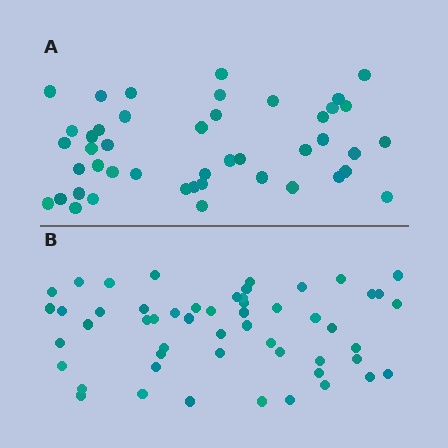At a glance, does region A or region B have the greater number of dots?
Region B (the bottom region) has more dots.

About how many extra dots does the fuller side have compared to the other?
Region B has roughly 8 or so more dots than region A.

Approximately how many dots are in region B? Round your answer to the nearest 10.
About 50 dots. (The exact count is 53, which rounds to 50.)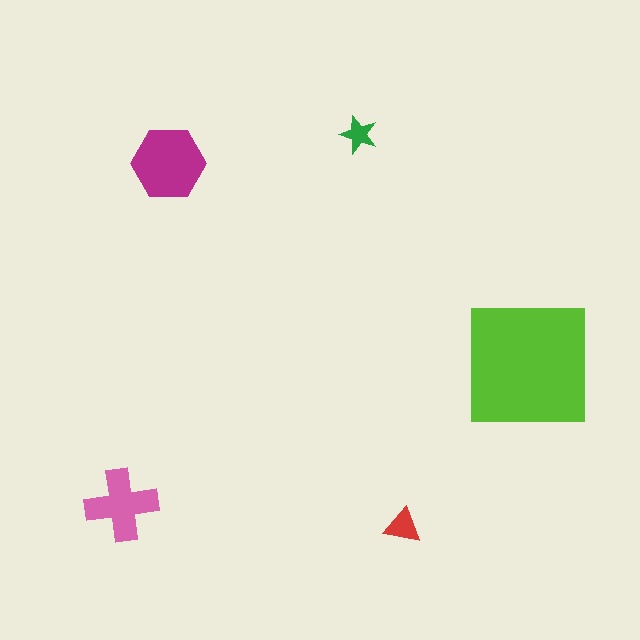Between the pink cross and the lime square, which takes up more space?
The lime square.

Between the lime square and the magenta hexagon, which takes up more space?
The lime square.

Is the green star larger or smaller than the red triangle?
Smaller.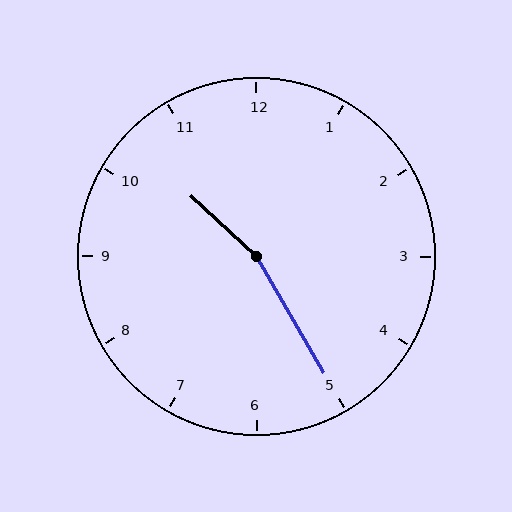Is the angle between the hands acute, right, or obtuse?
It is obtuse.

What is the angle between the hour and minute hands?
Approximately 162 degrees.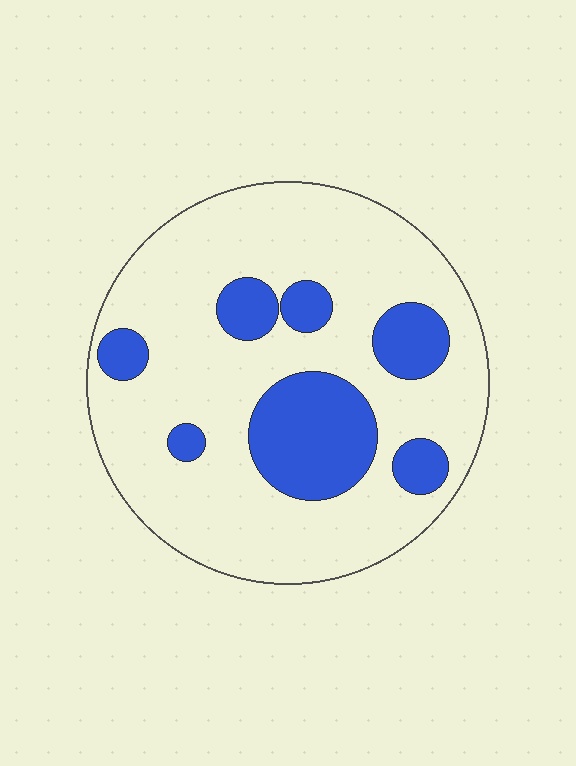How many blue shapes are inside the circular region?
7.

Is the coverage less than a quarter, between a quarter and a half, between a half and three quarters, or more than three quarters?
Less than a quarter.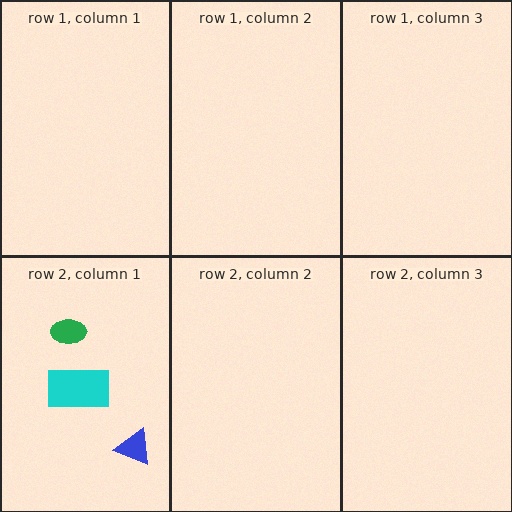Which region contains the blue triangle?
The row 2, column 1 region.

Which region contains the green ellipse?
The row 2, column 1 region.